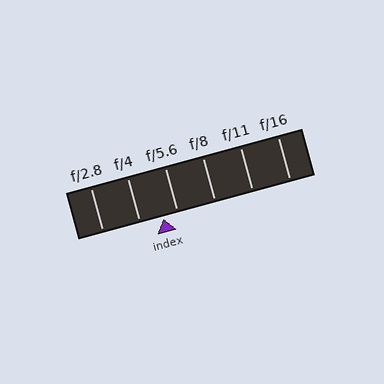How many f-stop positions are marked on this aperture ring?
There are 6 f-stop positions marked.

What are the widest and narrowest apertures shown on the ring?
The widest aperture shown is f/2.8 and the narrowest is f/16.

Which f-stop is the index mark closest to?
The index mark is closest to f/5.6.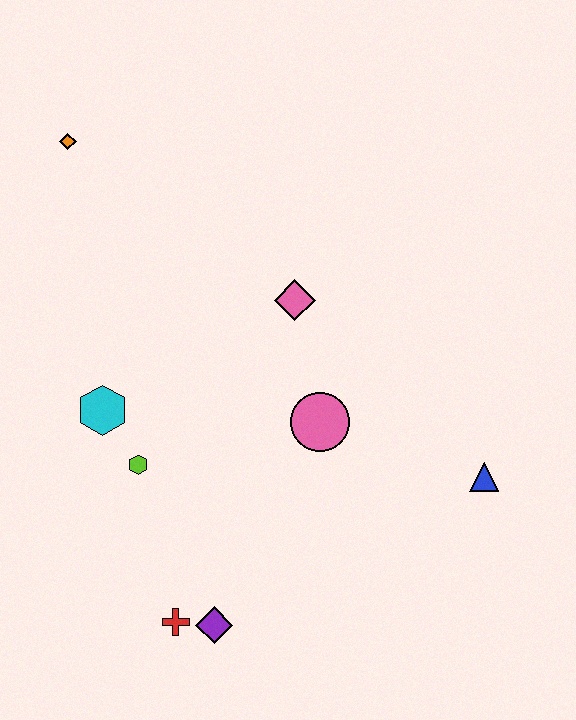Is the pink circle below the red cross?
No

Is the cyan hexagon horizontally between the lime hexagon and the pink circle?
No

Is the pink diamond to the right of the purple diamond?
Yes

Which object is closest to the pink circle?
The pink diamond is closest to the pink circle.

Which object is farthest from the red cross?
The orange diamond is farthest from the red cross.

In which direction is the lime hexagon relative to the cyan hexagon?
The lime hexagon is below the cyan hexagon.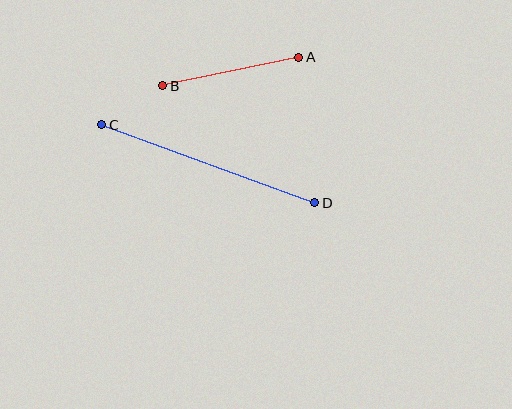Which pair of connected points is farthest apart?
Points C and D are farthest apart.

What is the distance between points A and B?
The distance is approximately 139 pixels.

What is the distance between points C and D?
The distance is approximately 227 pixels.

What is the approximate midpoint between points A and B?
The midpoint is at approximately (231, 72) pixels.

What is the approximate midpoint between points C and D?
The midpoint is at approximately (208, 164) pixels.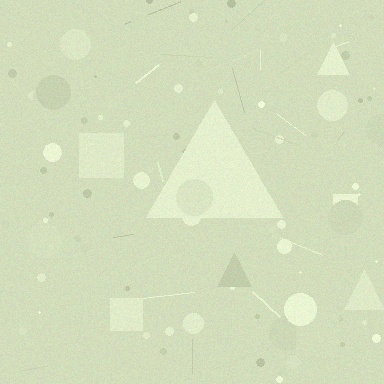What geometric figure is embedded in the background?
A triangle is embedded in the background.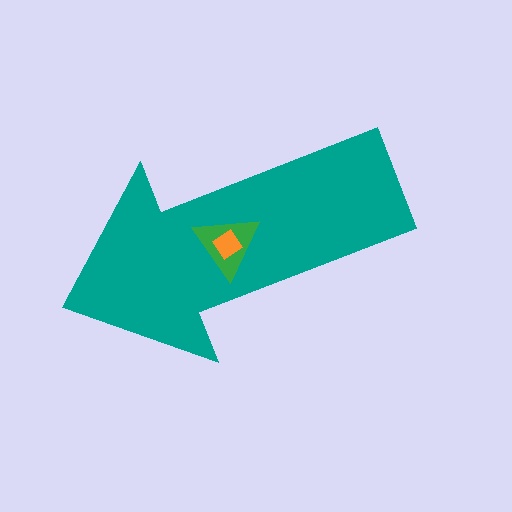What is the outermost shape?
The teal arrow.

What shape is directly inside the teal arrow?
The green triangle.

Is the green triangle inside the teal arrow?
Yes.